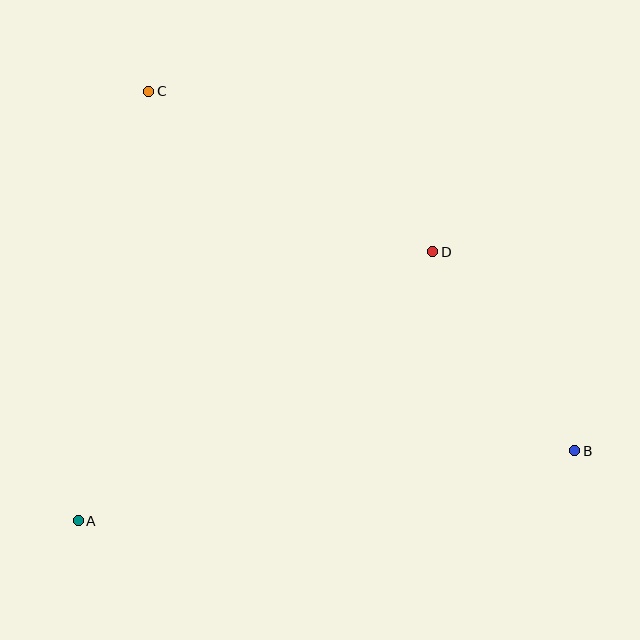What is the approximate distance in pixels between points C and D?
The distance between C and D is approximately 326 pixels.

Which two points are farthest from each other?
Points B and C are farthest from each other.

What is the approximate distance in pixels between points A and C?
The distance between A and C is approximately 435 pixels.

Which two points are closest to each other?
Points B and D are closest to each other.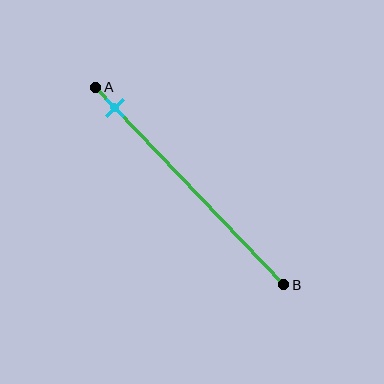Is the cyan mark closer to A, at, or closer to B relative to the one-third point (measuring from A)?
The cyan mark is closer to point A than the one-third point of segment AB.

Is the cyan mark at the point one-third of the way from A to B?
No, the mark is at about 10% from A, not at the 33% one-third point.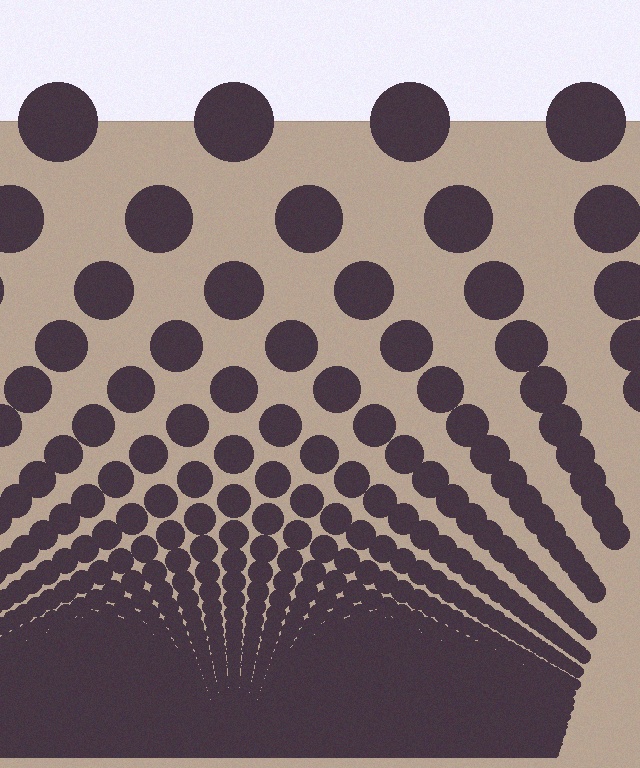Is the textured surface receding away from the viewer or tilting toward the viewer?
The surface appears to tilt toward the viewer. Texture elements get larger and sparser toward the top.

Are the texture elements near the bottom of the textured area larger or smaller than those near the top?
Smaller. The gradient is inverted — elements near the bottom are smaller and denser.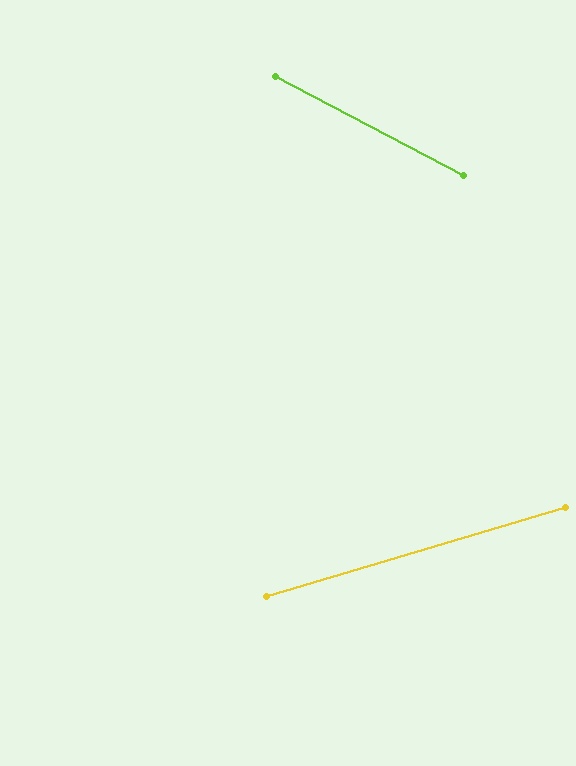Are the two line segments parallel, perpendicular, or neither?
Neither parallel nor perpendicular — they differ by about 44°.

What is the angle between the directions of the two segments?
Approximately 44 degrees.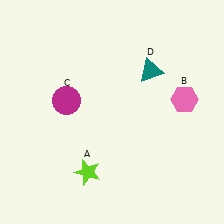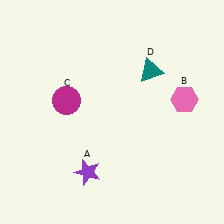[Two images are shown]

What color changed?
The star (A) changed from lime in Image 1 to purple in Image 2.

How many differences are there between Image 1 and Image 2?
There is 1 difference between the two images.